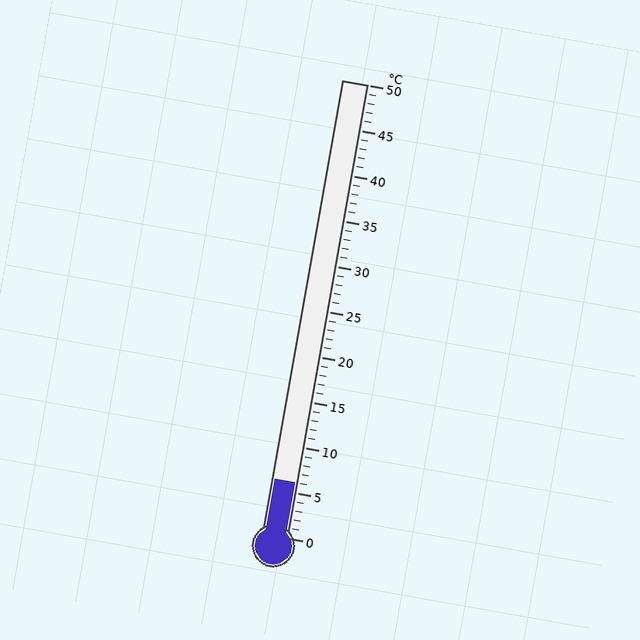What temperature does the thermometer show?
The thermometer shows approximately 6°C.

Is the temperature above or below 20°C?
The temperature is below 20°C.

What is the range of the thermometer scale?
The thermometer scale ranges from 0°C to 50°C.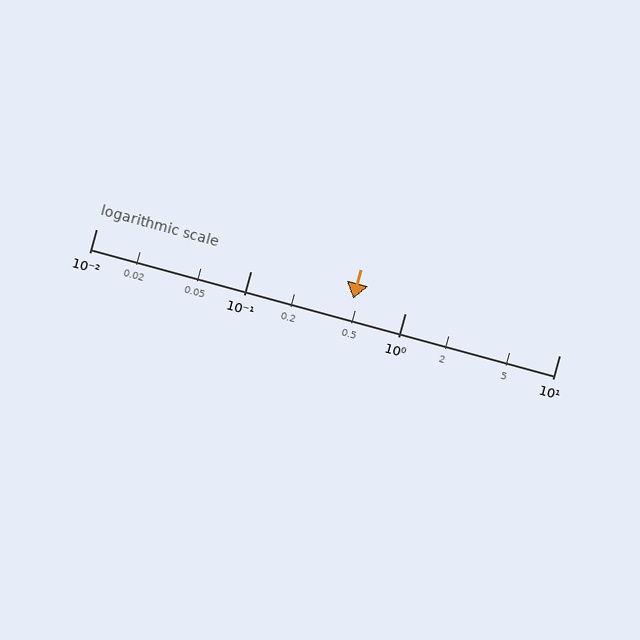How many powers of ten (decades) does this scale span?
The scale spans 3 decades, from 0.01 to 10.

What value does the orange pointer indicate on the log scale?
The pointer indicates approximately 0.46.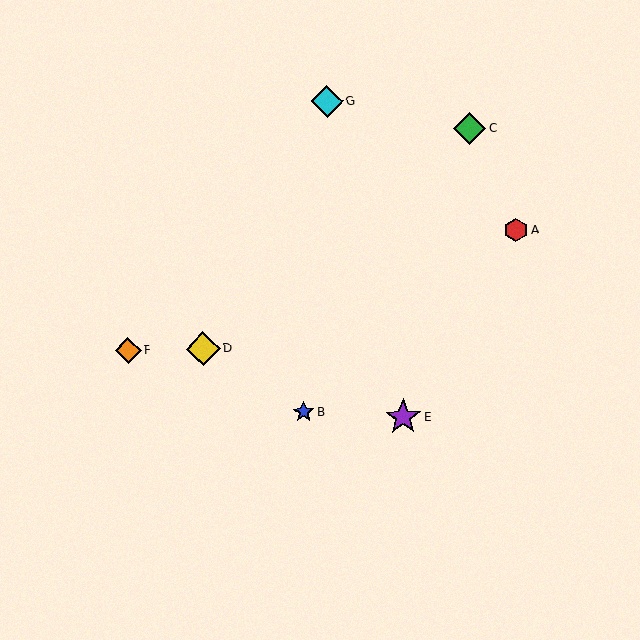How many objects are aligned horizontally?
2 objects (D, F) are aligned horizontally.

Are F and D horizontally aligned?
Yes, both are at y≈350.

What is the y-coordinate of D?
Object D is at y≈349.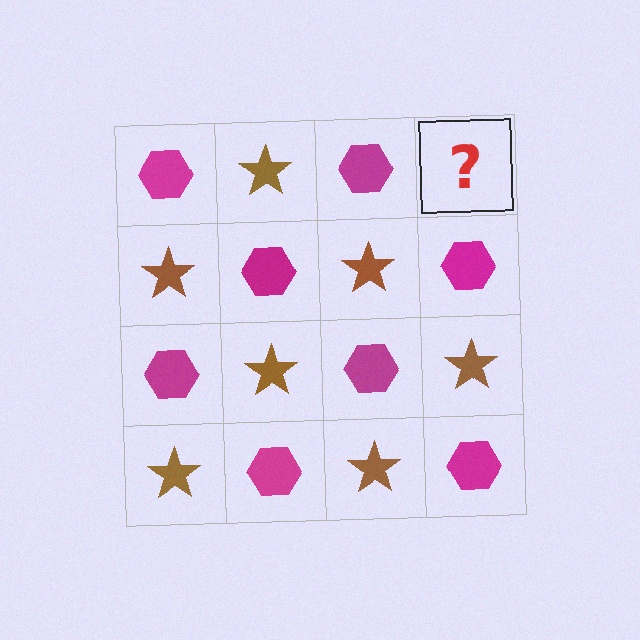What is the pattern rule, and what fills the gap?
The rule is that it alternates magenta hexagon and brown star in a checkerboard pattern. The gap should be filled with a brown star.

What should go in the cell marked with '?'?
The missing cell should contain a brown star.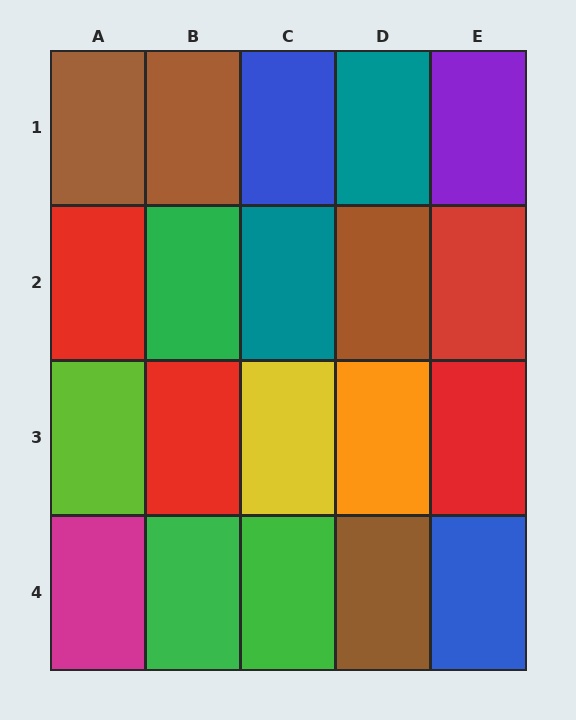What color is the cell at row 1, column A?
Brown.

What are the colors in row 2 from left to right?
Red, green, teal, brown, red.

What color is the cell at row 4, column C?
Green.